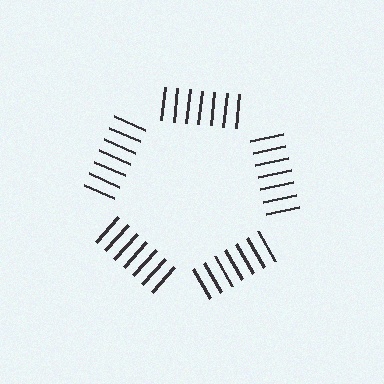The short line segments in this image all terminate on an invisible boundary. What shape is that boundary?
An illusory pentagon — the line segments terminate on its edges but no continuous stroke is drawn.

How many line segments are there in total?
35 — 7 along each of the 5 edges.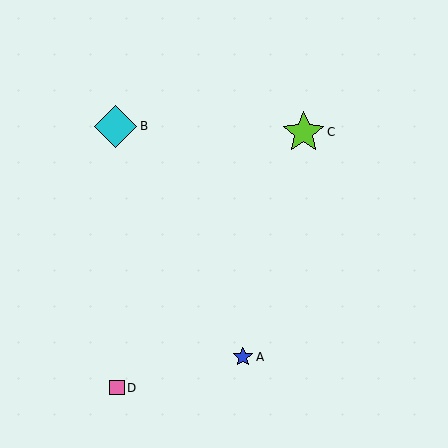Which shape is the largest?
The cyan diamond (labeled B) is the largest.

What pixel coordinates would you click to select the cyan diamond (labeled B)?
Click at (116, 126) to select the cyan diamond B.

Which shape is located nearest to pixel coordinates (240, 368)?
The blue star (labeled A) at (243, 357) is nearest to that location.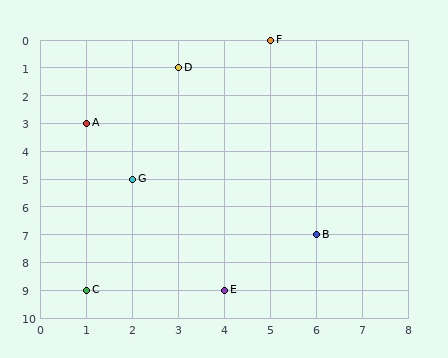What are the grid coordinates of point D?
Point D is at grid coordinates (3, 1).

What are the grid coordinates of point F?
Point F is at grid coordinates (5, 0).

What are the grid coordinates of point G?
Point G is at grid coordinates (2, 5).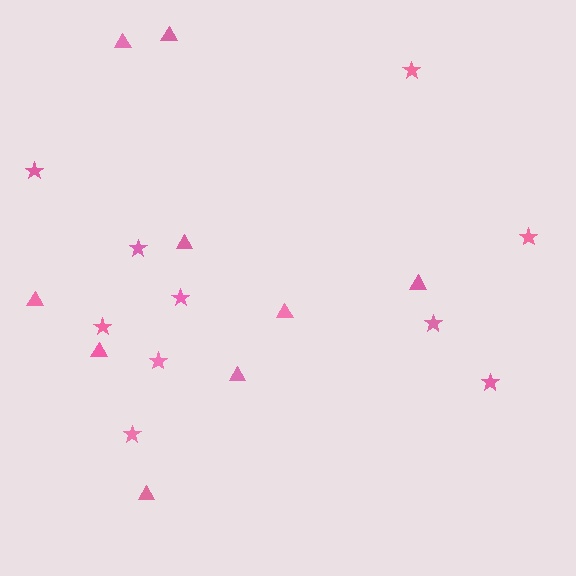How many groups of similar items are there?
There are 2 groups: one group of stars (10) and one group of triangles (9).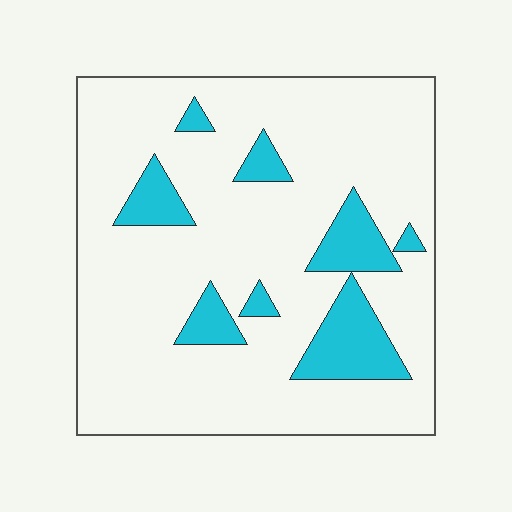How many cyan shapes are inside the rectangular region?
8.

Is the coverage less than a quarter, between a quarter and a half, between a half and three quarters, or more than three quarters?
Less than a quarter.